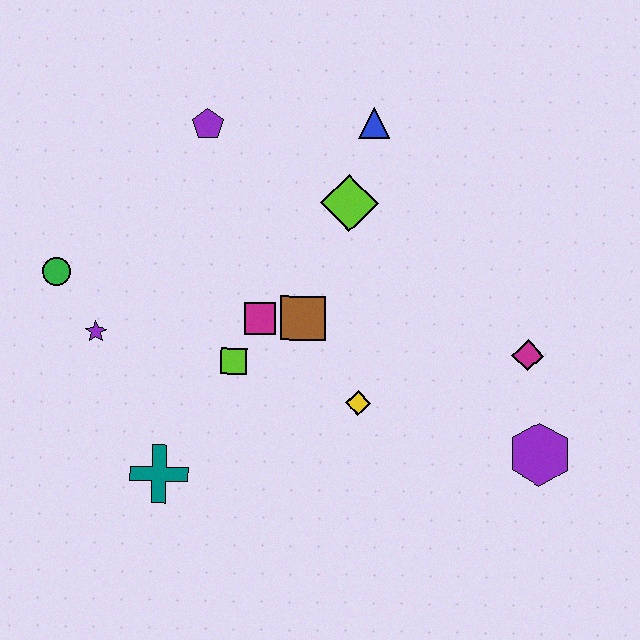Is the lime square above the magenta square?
No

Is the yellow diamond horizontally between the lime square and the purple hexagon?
Yes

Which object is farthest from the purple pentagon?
The purple hexagon is farthest from the purple pentagon.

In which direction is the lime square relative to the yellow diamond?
The lime square is to the left of the yellow diamond.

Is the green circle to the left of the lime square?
Yes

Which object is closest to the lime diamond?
The blue triangle is closest to the lime diamond.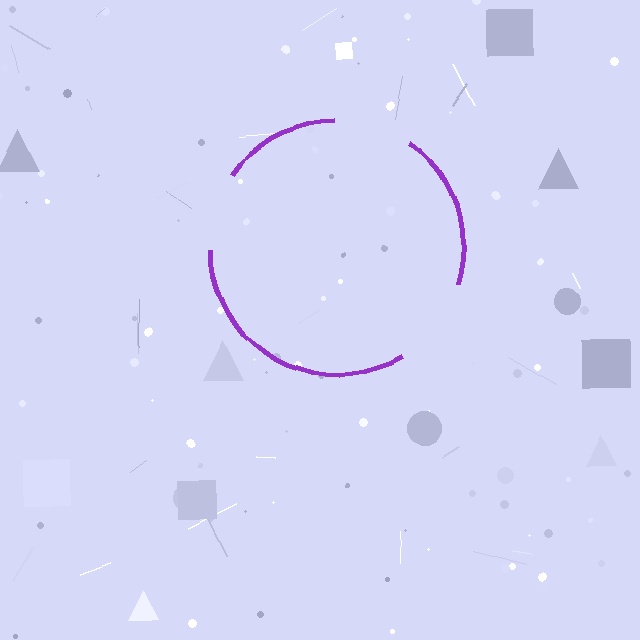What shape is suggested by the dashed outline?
The dashed outline suggests a circle.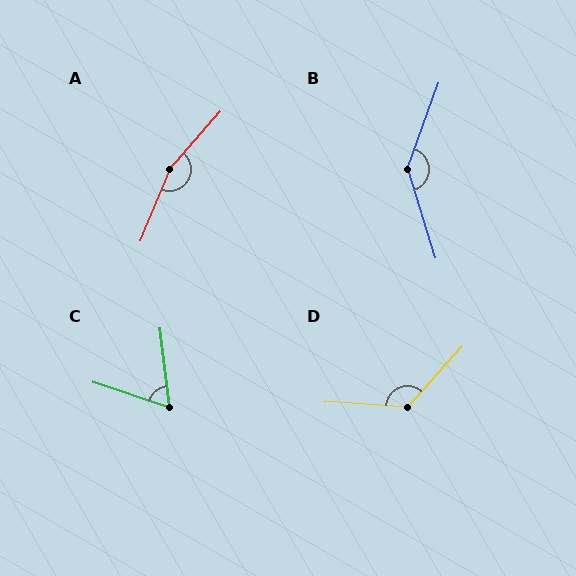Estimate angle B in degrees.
Approximately 143 degrees.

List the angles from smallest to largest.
C (65°), D (128°), B (143°), A (161°).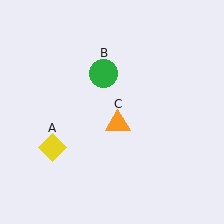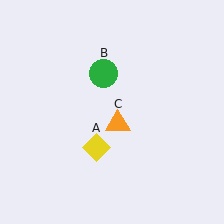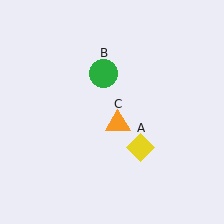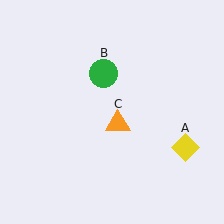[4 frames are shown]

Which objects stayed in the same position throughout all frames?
Green circle (object B) and orange triangle (object C) remained stationary.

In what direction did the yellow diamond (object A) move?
The yellow diamond (object A) moved right.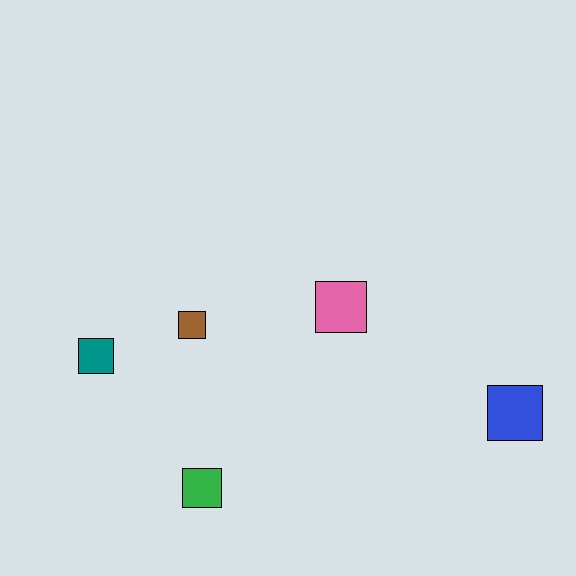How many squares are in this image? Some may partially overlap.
There are 5 squares.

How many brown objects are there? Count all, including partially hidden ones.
There is 1 brown object.